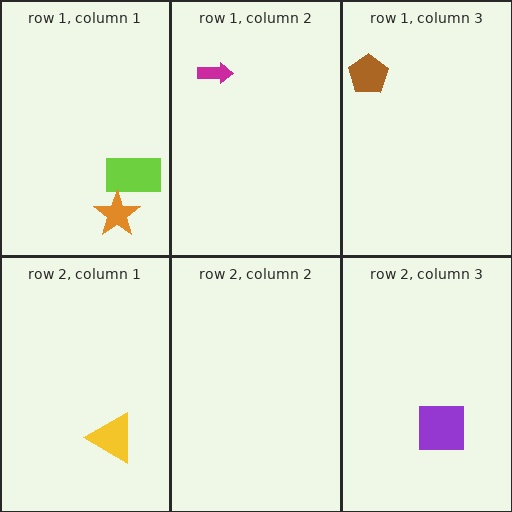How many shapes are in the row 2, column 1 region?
1.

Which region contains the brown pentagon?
The row 1, column 3 region.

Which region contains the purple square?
The row 2, column 3 region.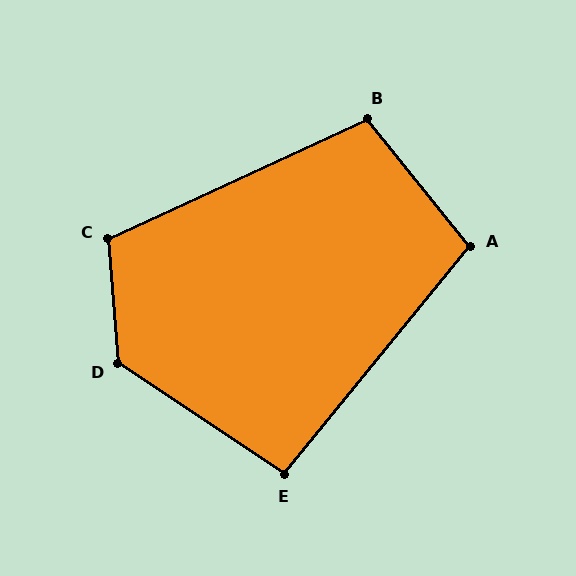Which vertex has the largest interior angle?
D, at approximately 128 degrees.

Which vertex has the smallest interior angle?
E, at approximately 96 degrees.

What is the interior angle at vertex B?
Approximately 104 degrees (obtuse).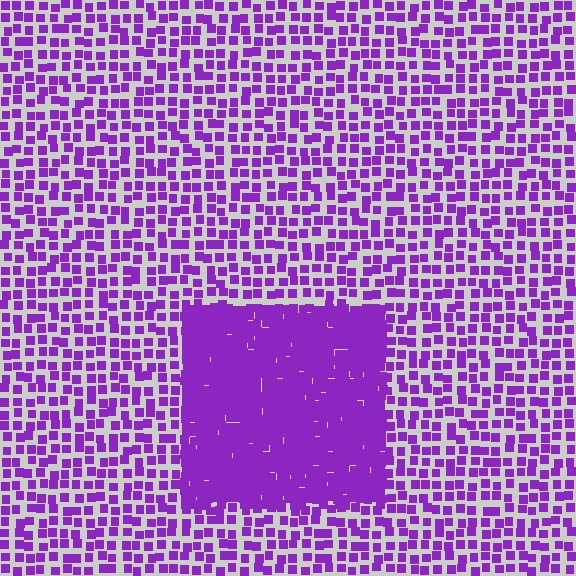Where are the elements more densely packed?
The elements are more densely packed inside the rectangle boundary.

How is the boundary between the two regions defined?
The boundary is defined by a change in element density (approximately 2.7x ratio). All elements are the same color, size, and shape.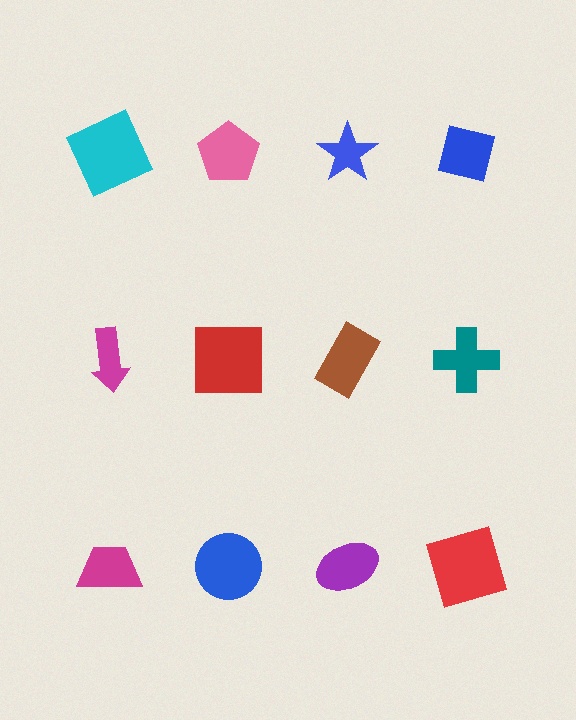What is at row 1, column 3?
A blue star.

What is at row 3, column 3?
A purple ellipse.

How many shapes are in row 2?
4 shapes.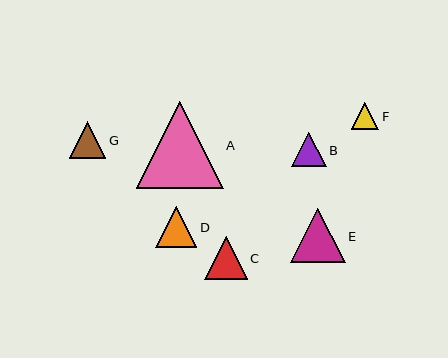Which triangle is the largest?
Triangle A is the largest with a size of approximately 87 pixels.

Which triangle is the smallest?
Triangle F is the smallest with a size of approximately 28 pixels.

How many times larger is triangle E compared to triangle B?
Triangle E is approximately 1.6 times the size of triangle B.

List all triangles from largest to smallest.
From largest to smallest: A, E, C, D, G, B, F.